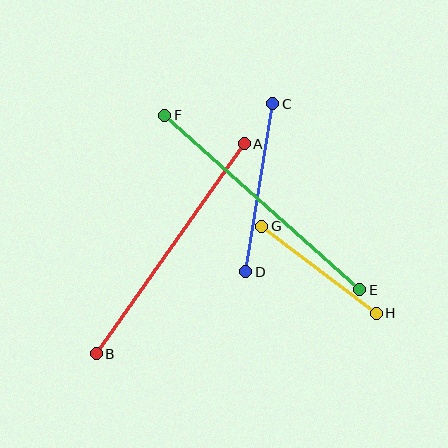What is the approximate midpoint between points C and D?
The midpoint is at approximately (259, 188) pixels.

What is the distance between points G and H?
The distance is approximately 144 pixels.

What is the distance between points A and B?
The distance is approximately 257 pixels.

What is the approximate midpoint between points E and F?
The midpoint is at approximately (262, 202) pixels.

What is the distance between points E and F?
The distance is approximately 261 pixels.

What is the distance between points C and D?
The distance is approximately 170 pixels.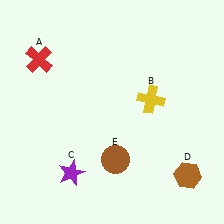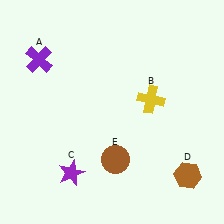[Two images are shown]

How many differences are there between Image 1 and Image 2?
There is 1 difference between the two images.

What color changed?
The cross (A) changed from red in Image 1 to purple in Image 2.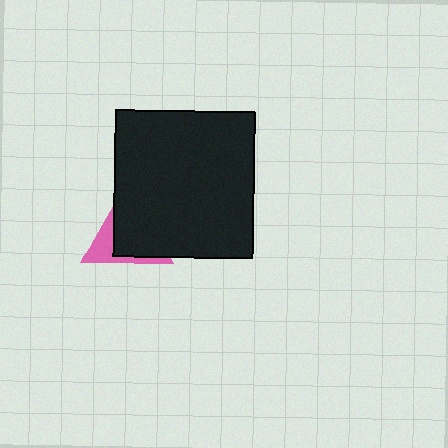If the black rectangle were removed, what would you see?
You would see the complete pink triangle.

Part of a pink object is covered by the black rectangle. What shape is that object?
It is a triangle.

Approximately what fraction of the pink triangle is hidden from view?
Roughly 66% of the pink triangle is hidden behind the black rectangle.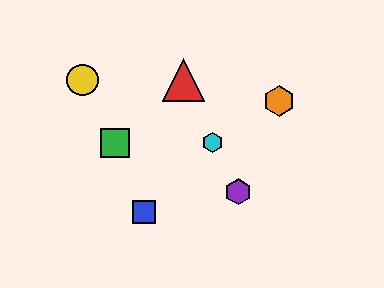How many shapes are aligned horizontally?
2 shapes (the green square, the cyan hexagon) are aligned horizontally.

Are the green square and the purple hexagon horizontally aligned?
No, the green square is at y≈143 and the purple hexagon is at y≈192.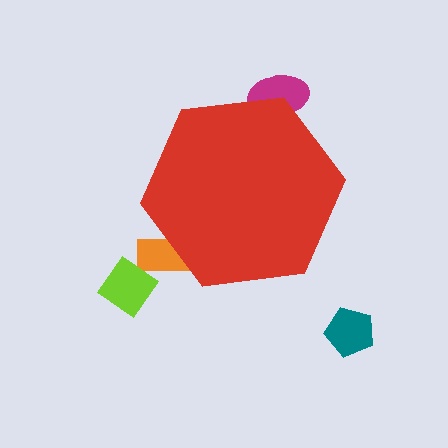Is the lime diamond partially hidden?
No, the lime diamond is fully visible.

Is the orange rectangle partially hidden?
Yes, the orange rectangle is partially hidden behind the red hexagon.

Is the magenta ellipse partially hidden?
Yes, the magenta ellipse is partially hidden behind the red hexagon.